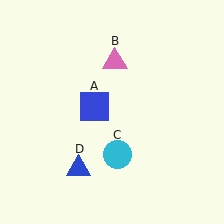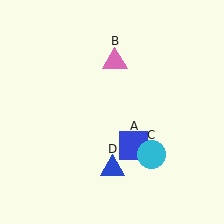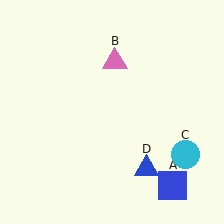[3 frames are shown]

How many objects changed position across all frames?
3 objects changed position: blue square (object A), cyan circle (object C), blue triangle (object D).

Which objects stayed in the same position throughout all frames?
Pink triangle (object B) remained stationary.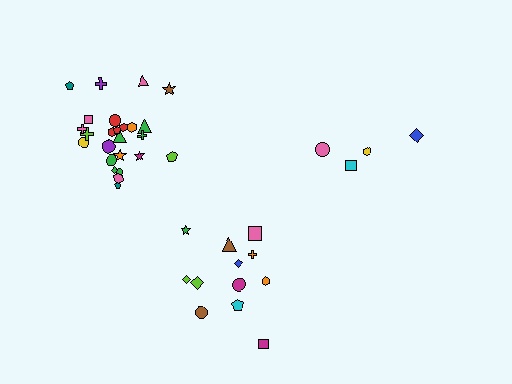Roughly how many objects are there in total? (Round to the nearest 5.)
Roughly 40 objects in total.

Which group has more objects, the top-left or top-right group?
The top-left group.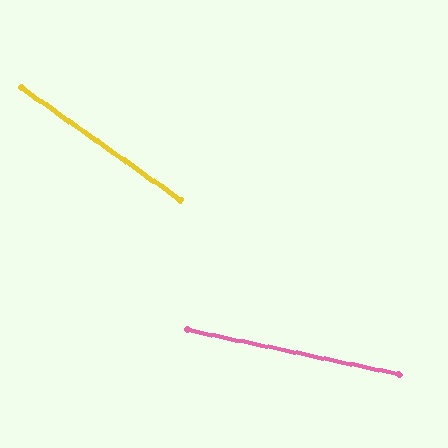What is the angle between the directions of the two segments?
Approximately 23 degrees.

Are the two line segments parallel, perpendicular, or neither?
Neither parallel nor perpendicular — they differ by about 23°.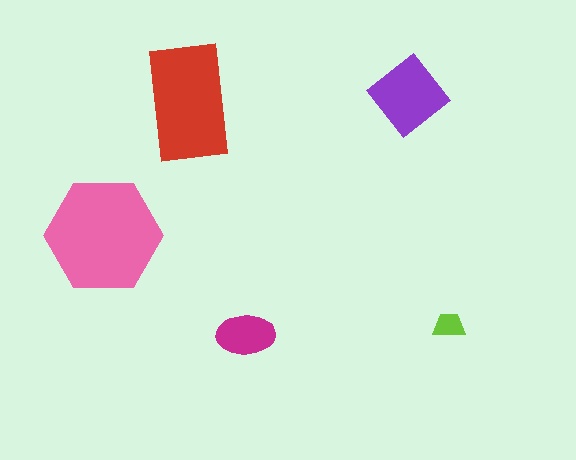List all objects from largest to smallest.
The pink hexagon, the red rectangle, the purple diamond, the magenta ellipse, the lime trapezoid.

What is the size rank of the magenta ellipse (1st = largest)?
4th.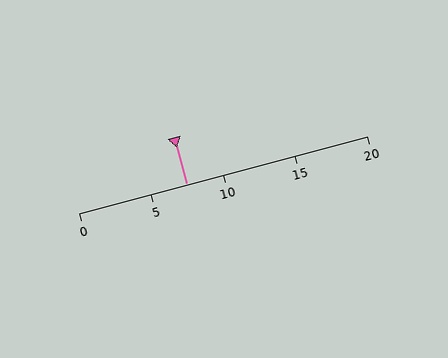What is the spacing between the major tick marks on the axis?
The major ticks are spaced 5 apart.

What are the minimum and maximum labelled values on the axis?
The axis runs from 0 to 20.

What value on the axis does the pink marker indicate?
The marker indicates approximately 7.5.